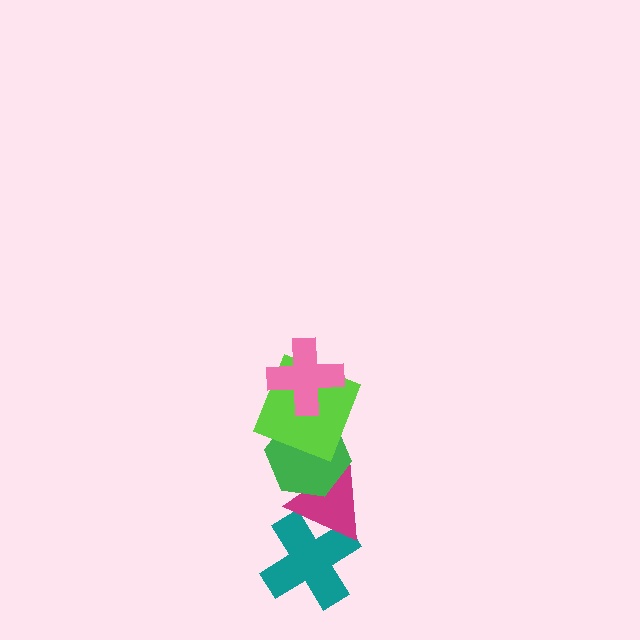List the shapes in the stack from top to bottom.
From top to bottom: the pink cross, the lime square, the green hexagon, the magenta triangle, the teal cross.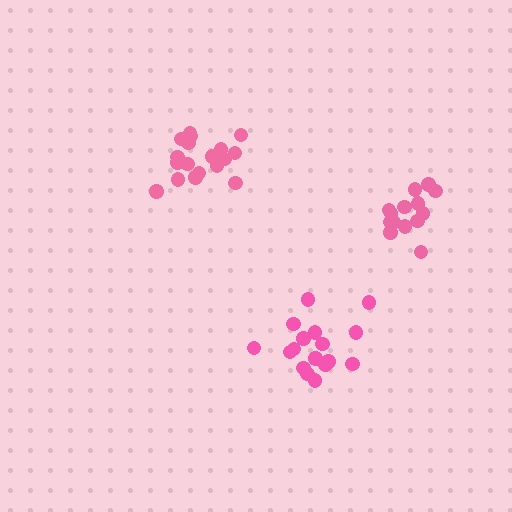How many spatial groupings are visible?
There are 3 spatial groupings.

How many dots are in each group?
Group 1: 14 dots, Group 2: 18 dots, Group 3: 17 dots (49 total).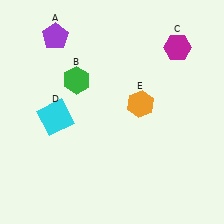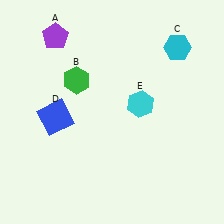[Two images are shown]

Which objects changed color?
C changed from magenta to cyan. D changed from cyan to blue. E changed from orange to cyan.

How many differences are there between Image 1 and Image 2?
There are 3 differences between the two images.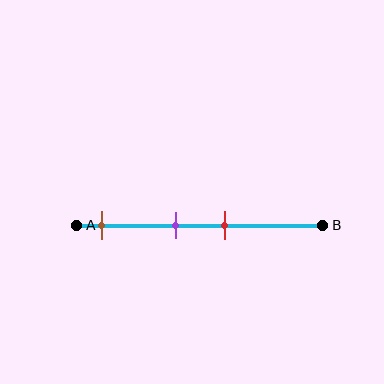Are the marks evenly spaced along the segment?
No, the marks are not evenly spaced.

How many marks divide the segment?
There are 3 marks dividing the segment.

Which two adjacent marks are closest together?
The purple and red marks are the closest adjacent pair.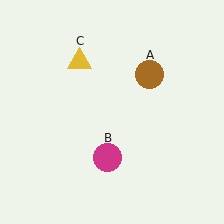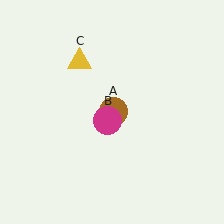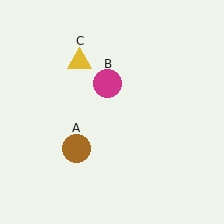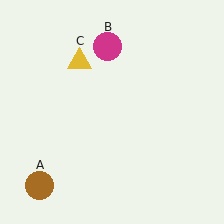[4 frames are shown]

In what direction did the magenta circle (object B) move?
The magenta circle (object B) moved up.